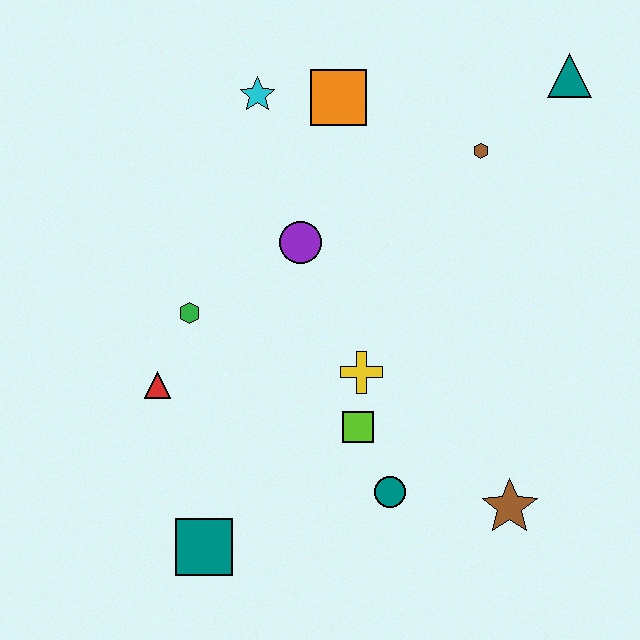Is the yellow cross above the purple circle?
No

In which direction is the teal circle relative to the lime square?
The teal circle is below the lime square.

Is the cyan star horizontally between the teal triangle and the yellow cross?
No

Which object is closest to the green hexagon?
The red triangle is closest to the green hexagon.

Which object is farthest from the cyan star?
The brown star is farthest from the cyan star.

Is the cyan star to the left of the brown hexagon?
Yes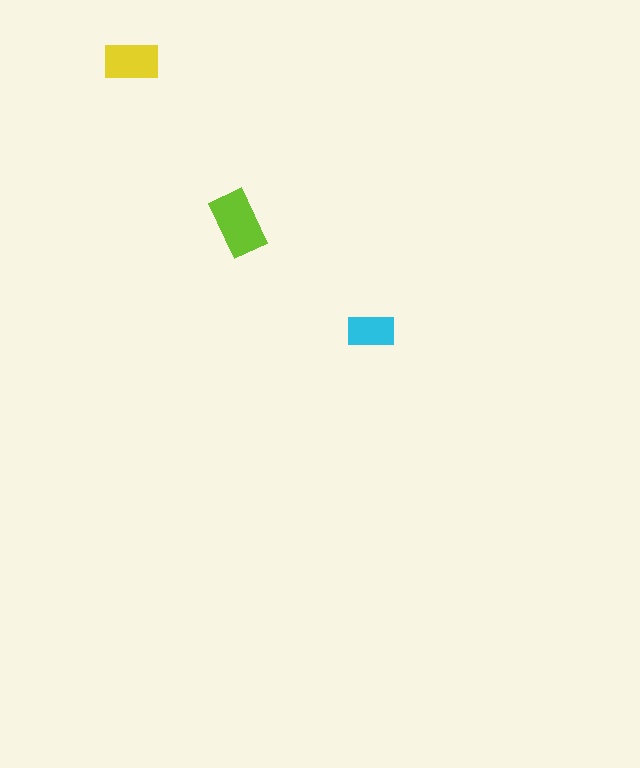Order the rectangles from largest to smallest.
the lime one, the yellow one, the cyan one.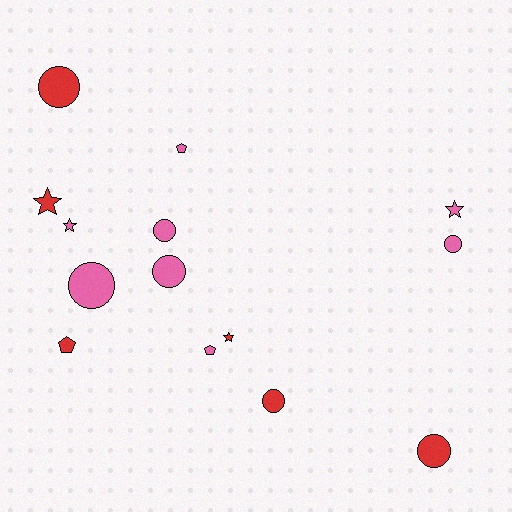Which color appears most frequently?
Pink, with 8 objects.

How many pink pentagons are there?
There are 2 pink pentagons.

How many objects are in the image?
There are 14 objects.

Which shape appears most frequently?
Circle, with 7 objects.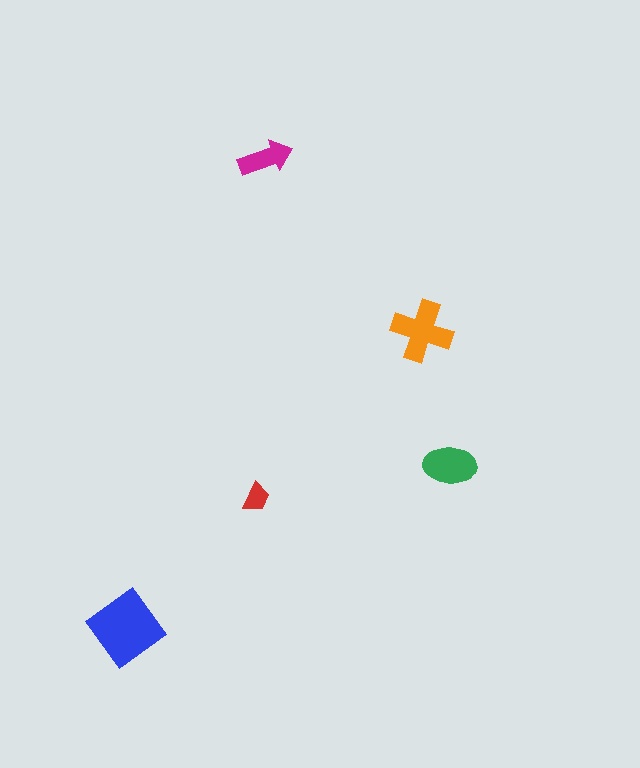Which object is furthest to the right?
The green ellipse is rightmost.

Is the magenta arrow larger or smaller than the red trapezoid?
Larger.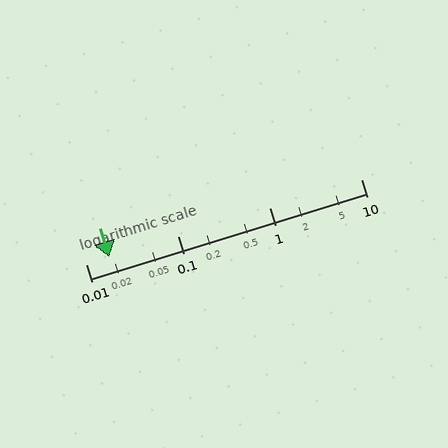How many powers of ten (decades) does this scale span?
The scale spans 3 decades, from 0.01 to 10.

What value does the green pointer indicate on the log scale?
The pointer indicates approximately 0.018.